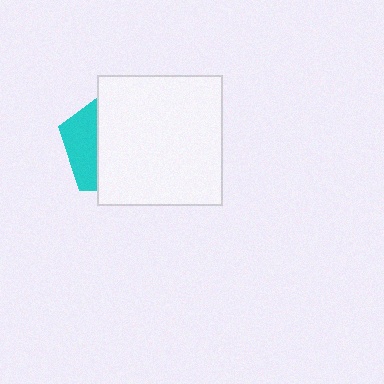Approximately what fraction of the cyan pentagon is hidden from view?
Roughly 69% of the cyan pentagon is hidden behind the white rectangle.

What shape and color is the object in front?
The object in front is a white rectangle.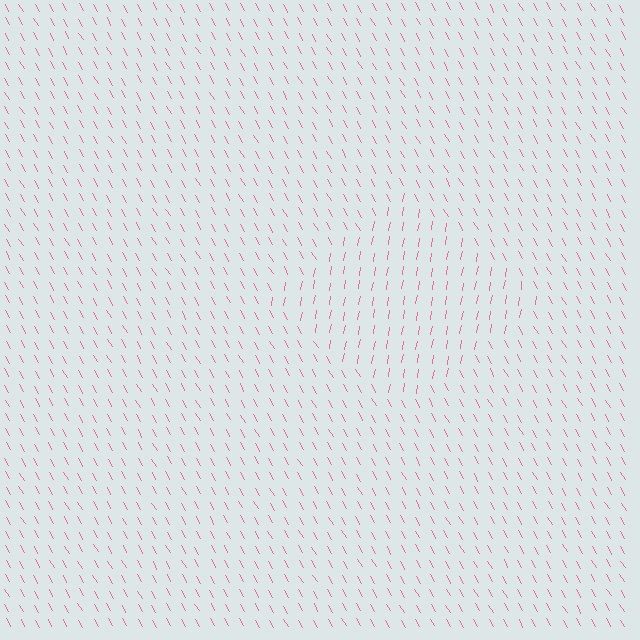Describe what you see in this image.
The image is filled with small pink line segments. A diamond region in the image has lines oriented differently from the surrounding lines, creating a visible texture boundary.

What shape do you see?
I see a diamond.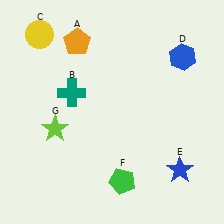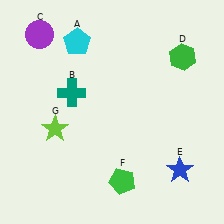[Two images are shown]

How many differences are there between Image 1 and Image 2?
There are 3 differences between the two images.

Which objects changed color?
A changed from orange to cyan. C changed from yellow to purple. D changed from blue to green.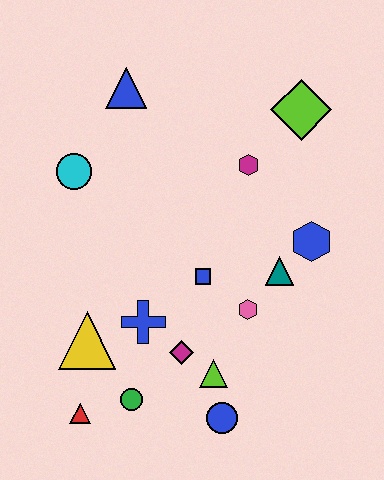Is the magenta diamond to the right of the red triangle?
Yes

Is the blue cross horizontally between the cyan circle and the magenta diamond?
Yes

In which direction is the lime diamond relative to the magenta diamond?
The lime diamond is above the magenta diamond.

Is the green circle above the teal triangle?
No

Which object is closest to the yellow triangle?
The blue cross is closest to the yellow triangle.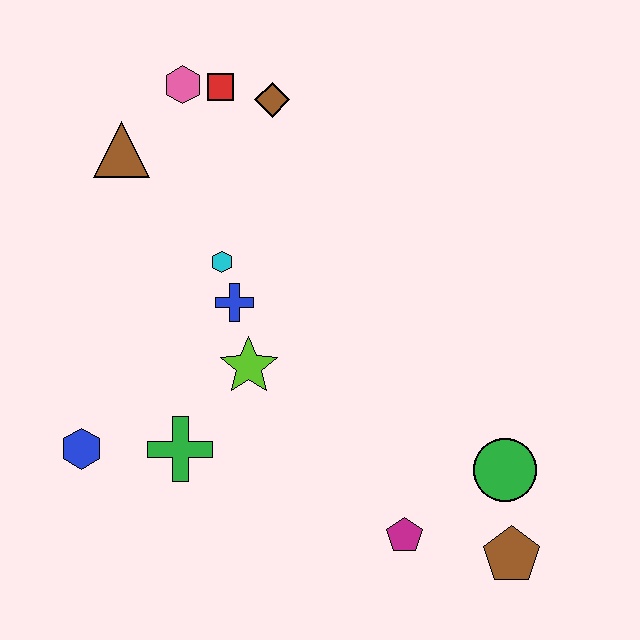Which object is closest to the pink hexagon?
The red square is closest to the pink hexagon.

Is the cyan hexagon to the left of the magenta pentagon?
Yes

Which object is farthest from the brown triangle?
The brown pentagon is farthest from the brown triangle.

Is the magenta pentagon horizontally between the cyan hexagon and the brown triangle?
No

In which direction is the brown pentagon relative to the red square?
The brown pentagon is below the red square.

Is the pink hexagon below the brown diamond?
No